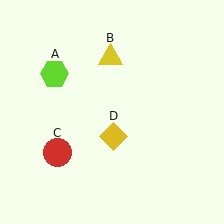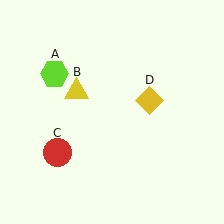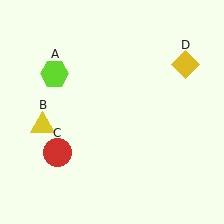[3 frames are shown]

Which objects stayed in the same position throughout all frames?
Lime hexagon (object A) and red circle (object C) remained stationary.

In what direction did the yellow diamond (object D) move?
The yellow diamond (object D) moved up and to the right.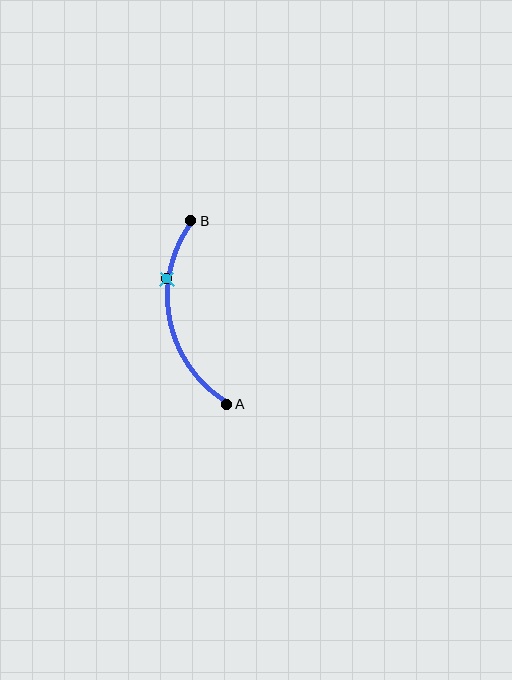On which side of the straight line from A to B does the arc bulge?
The arc bulges to the left of the straight line connecting A and B.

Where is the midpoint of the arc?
The arc midpoint is the point on the curve farthest from the straight line joining A and B. It sits to the left of that line.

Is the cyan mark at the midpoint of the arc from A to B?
No. The cyan mark lies on the arc but is closer to endpoint B. The arc midpoint would be at the point on the curve equidistant along the arc from both A and B.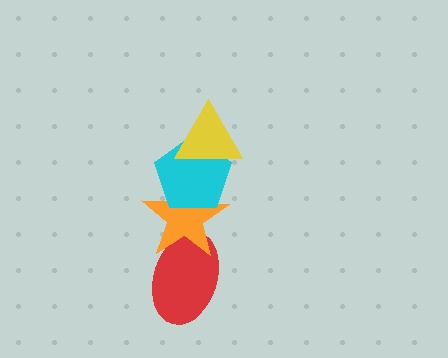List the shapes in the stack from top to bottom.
From top to bottom: the yellow triangle, the cyan pentagon, the orange star, the red ellipse.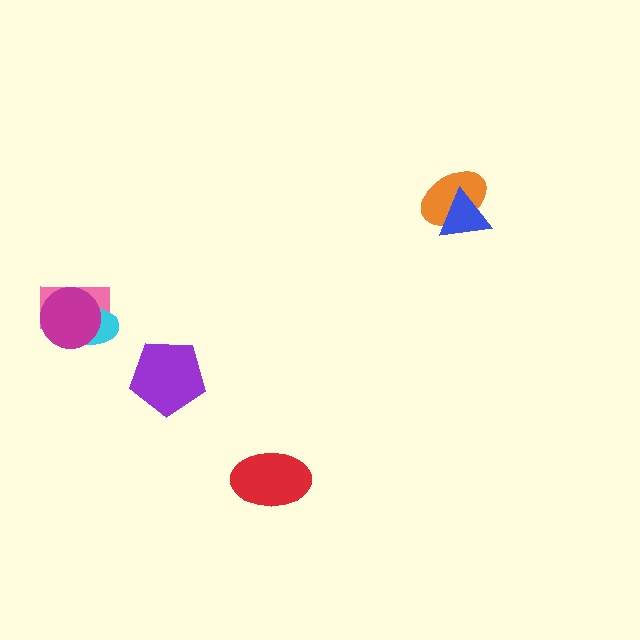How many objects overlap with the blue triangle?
1 object overlaps with the blue triangle.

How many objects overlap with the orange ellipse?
1 object overlaps with the orange ellipse.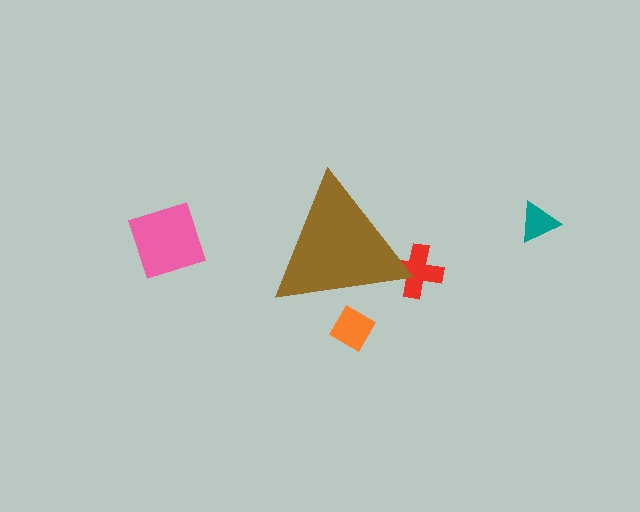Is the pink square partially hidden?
No, the pink square is fully visible.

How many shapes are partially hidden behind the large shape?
2 shapes are partially hidden.